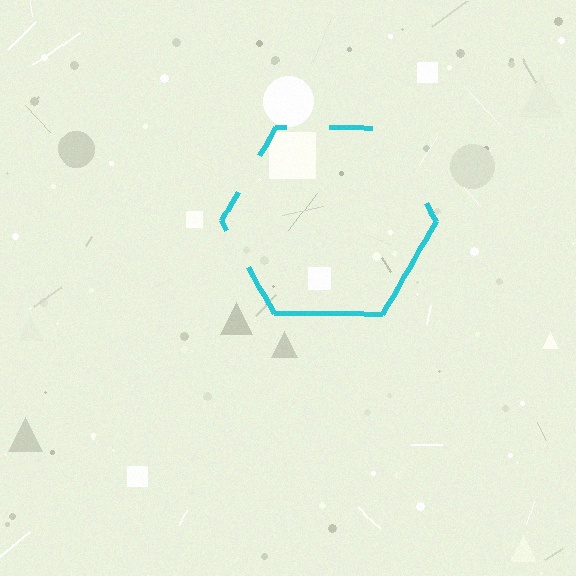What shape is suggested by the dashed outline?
The dashed outline suggests a hexagon.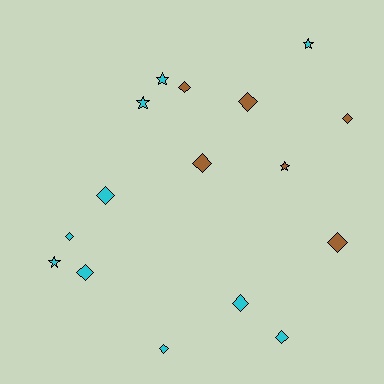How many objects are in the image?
There are 16 objects.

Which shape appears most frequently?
Diamond, with 11 objects.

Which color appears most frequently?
Cyan, with 10 objects.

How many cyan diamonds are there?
There are 6 cyan diamonds.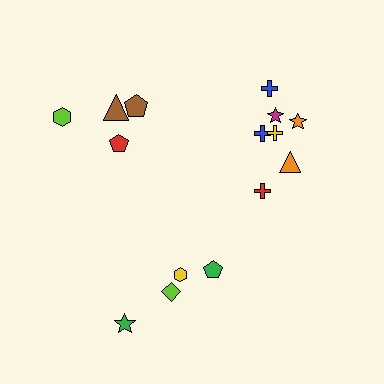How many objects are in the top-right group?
There are 7 objects.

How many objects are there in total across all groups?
There are 15 objects.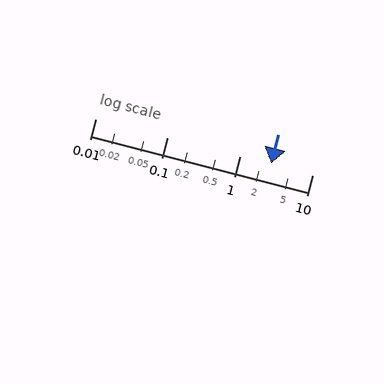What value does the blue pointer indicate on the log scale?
The pointer indicates approximately 2.7.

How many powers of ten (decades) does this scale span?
The scale spans 3 decades, from 0.01 to 10.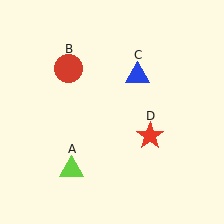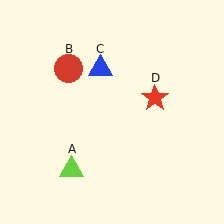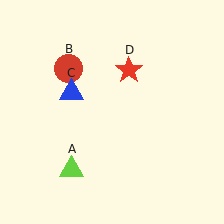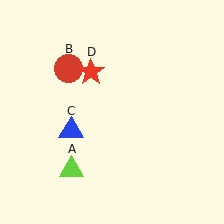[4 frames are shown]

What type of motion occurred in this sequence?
The blue triangle (object C), red star (object D) rotated counterclockwise around the center of the scene.